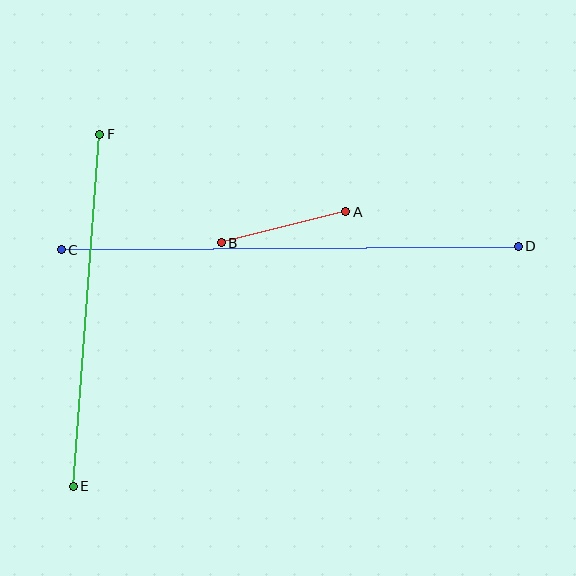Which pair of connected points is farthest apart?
Points C and D are farthest apart.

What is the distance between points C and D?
The distance is approximately 457 pixels.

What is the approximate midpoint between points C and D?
The midpoint is at approximately (290, 248) pixels.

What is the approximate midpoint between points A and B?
The midpoint is at approximately (283, 227) pixels.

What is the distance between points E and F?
The distance is approximately 353 pixels.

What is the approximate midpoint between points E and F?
The midpoint is at approximately (87, 310) pixels.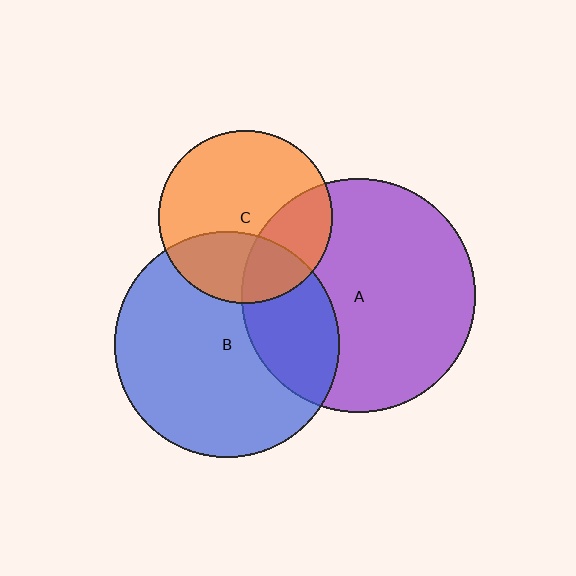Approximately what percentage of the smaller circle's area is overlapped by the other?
Approximately 30%.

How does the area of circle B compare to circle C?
Approximately 1.7 times.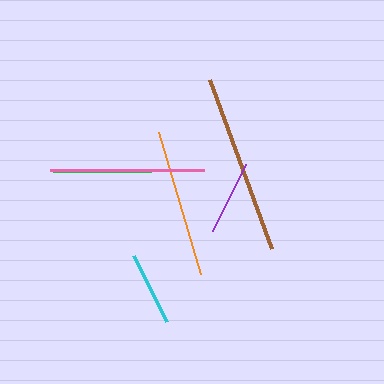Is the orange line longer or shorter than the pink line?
The pink line is longer than the orange line.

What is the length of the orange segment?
The orange segment is approximately 148 pixels long.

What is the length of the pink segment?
The pink segment is approximately 154 pixels long.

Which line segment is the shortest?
The cyan line is the shortest at approximately 74 pixels.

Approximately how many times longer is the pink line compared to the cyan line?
The pink line is approximately 2.1 times the length of the cyan line.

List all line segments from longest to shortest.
From longest to shortest: brown, pink, orange, green, purple, cyan.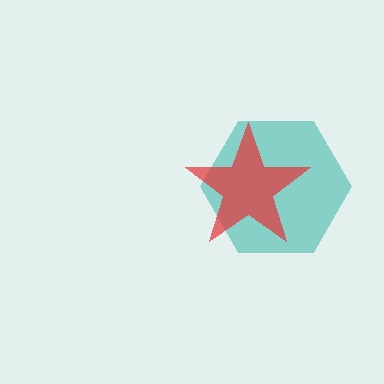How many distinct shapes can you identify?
There are 2 distinct shapes: a teal hexagon, a red star.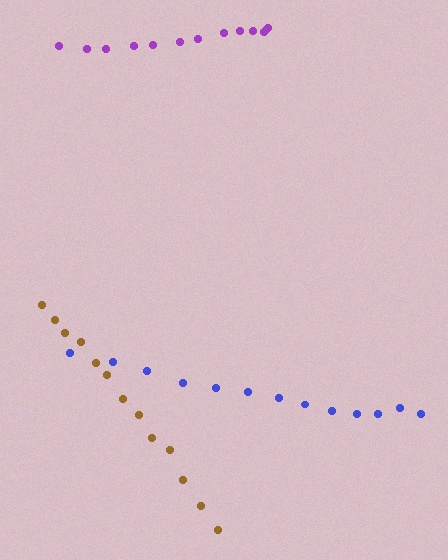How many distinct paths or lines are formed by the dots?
There are 3 distinct paths.